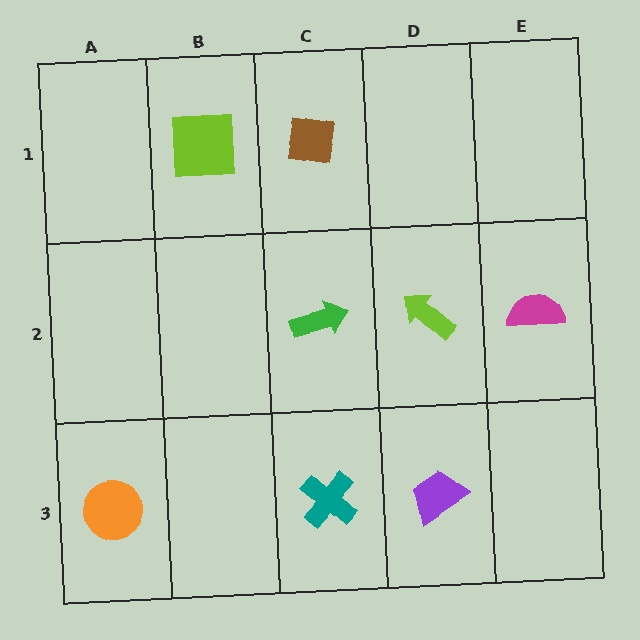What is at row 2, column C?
A green arrow.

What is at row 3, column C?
A teal cross.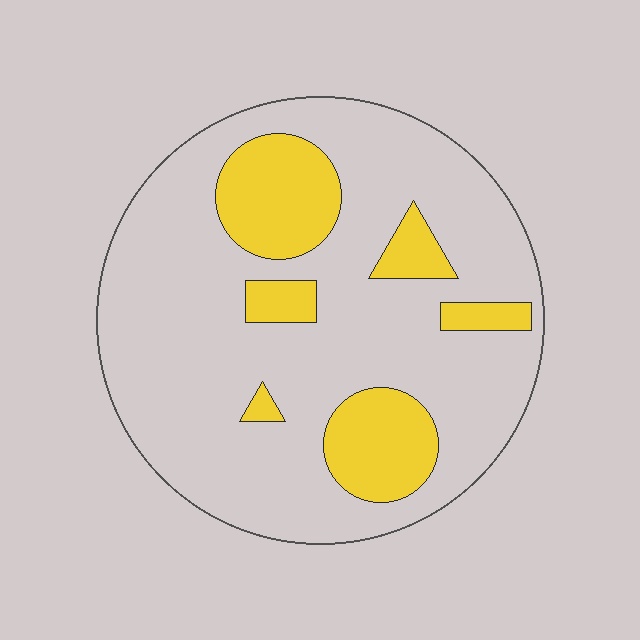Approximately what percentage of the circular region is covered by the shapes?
Approximately 20%.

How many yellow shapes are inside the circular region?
6.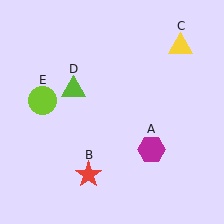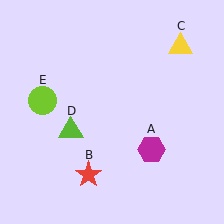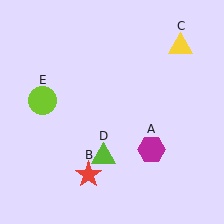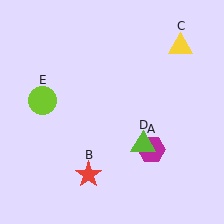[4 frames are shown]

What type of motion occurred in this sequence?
The lime triangle (object D) rotated counterclockwise around the center of the scene.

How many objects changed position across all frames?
1 object changed position: lime triangle (object D).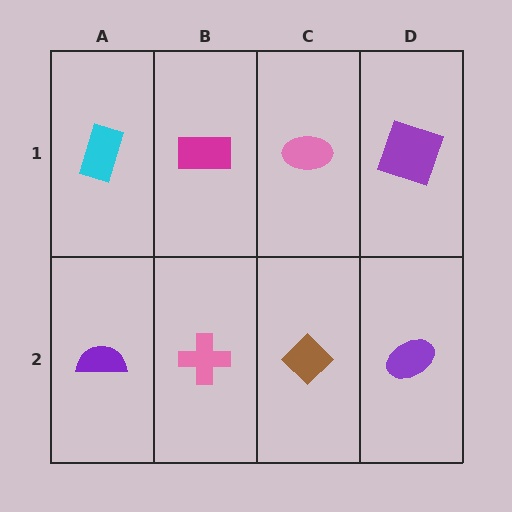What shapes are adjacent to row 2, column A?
A cyan rectangle (row 1, column A), a pink cross (row 2, column B).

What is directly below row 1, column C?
A brown diamond.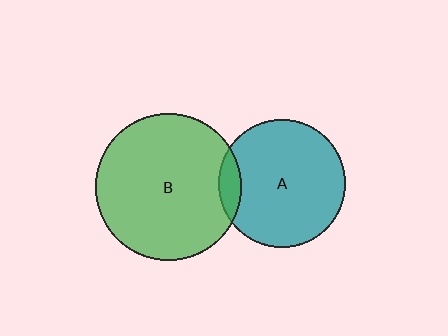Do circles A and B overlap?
Yes.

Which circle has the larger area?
Circle B (green).